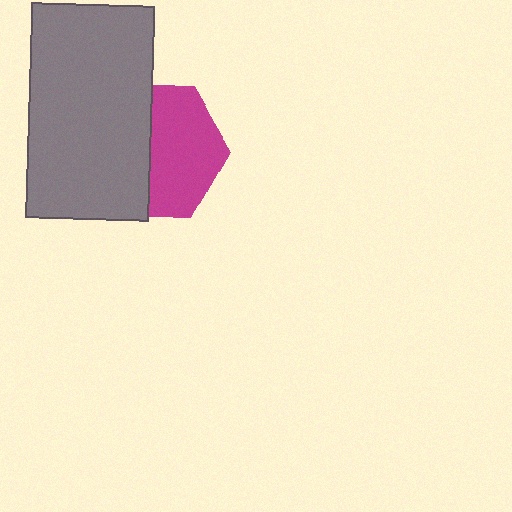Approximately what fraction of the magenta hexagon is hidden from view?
Roughly 46% of the magenta hexagon is hidden behind the gray rectangle.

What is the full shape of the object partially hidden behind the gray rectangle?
The partially hidden object is a magenta hexagon.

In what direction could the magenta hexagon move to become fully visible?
The magenta hexagon could move right. That would shift it out from behind the gray rectangle entirely.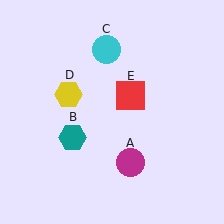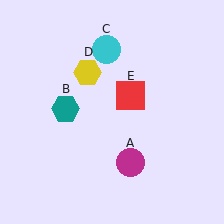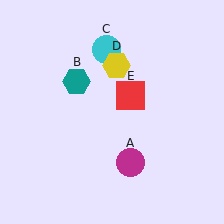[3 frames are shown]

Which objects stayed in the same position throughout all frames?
Magenta circle (object A) and cyan circle (object C) and red square (object E) remained stationary.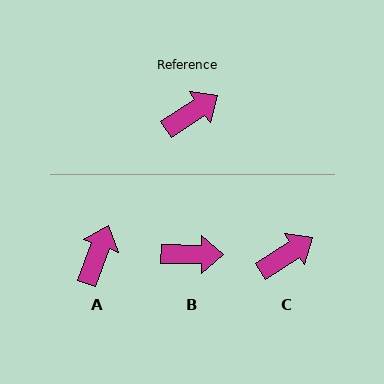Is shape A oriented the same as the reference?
No, it is off by about 36 degrees.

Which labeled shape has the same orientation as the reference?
C.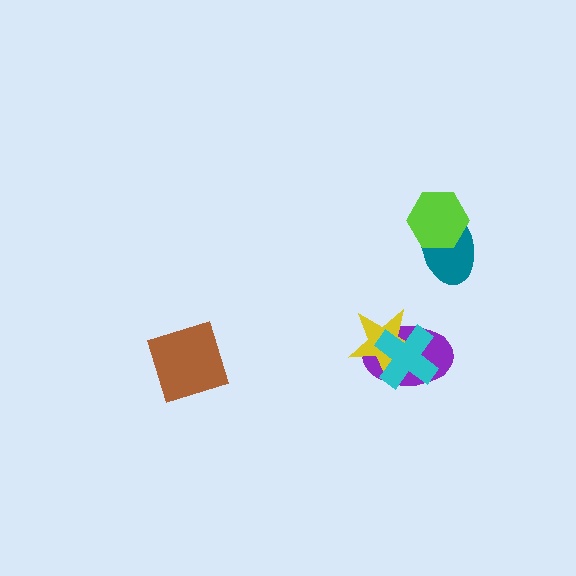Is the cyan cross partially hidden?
No, no other shape covers it.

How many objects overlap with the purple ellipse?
2 objects overlap with the purple ellipse.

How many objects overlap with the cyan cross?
2 objects overlap with the cyan cross.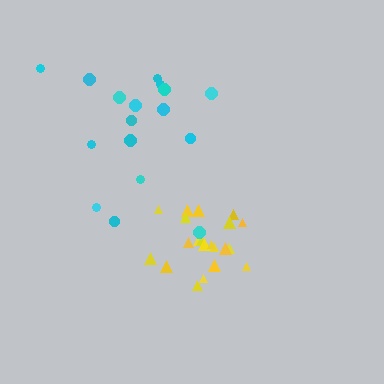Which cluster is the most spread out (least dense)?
Cyan.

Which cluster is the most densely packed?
Yellow.